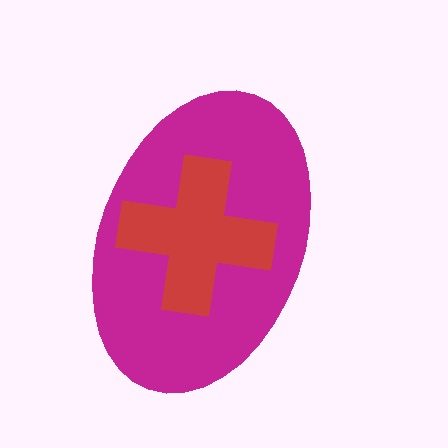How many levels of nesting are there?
2.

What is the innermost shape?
The red cross.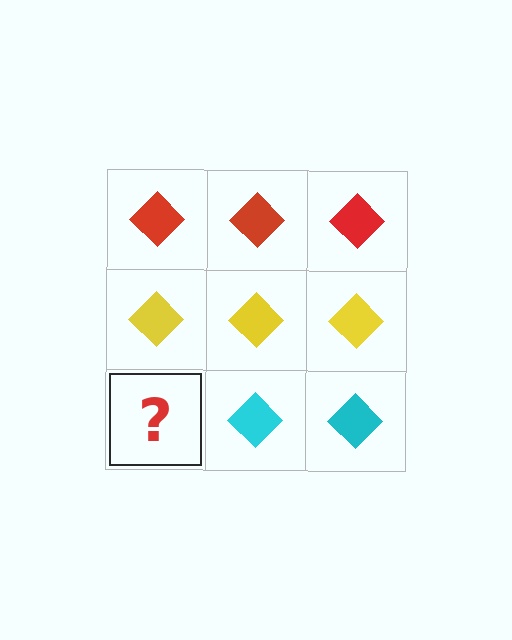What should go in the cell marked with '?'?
The missing cell should contain a cyan diamond.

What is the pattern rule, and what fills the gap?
The rule is that each row has a consistent color. The gap should be filled with a cyan diamond.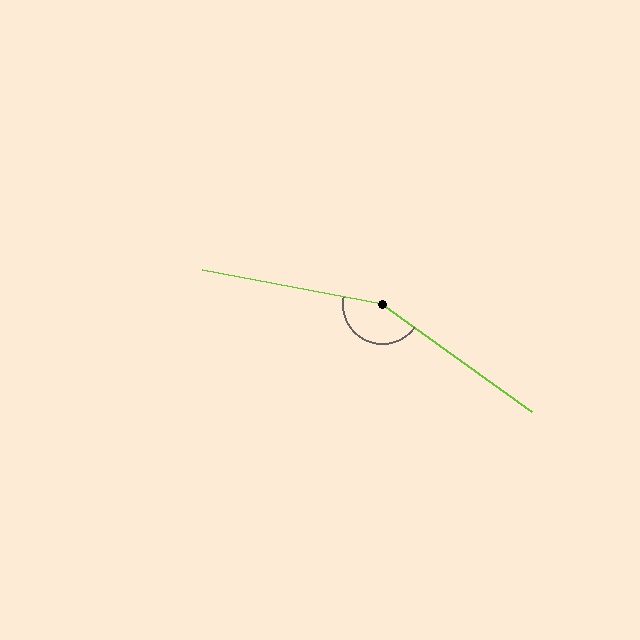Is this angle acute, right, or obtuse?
It is obtuse.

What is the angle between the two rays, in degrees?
Approximately 155 degrees.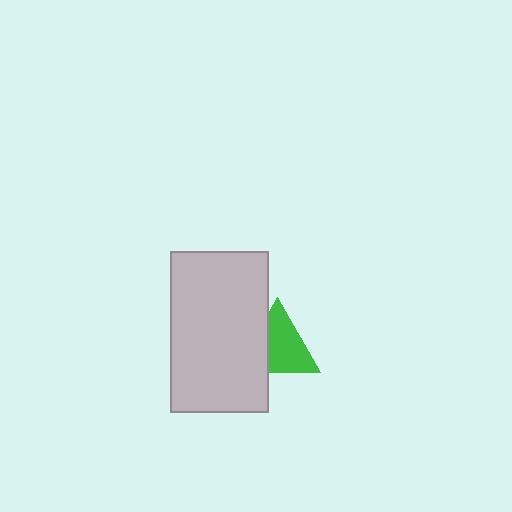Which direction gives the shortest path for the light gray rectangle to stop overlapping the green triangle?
Moving left gives the shortest separation.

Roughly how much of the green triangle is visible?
Most of it is visible (roughly 67%).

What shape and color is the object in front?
The object in front is a light gray rectangle.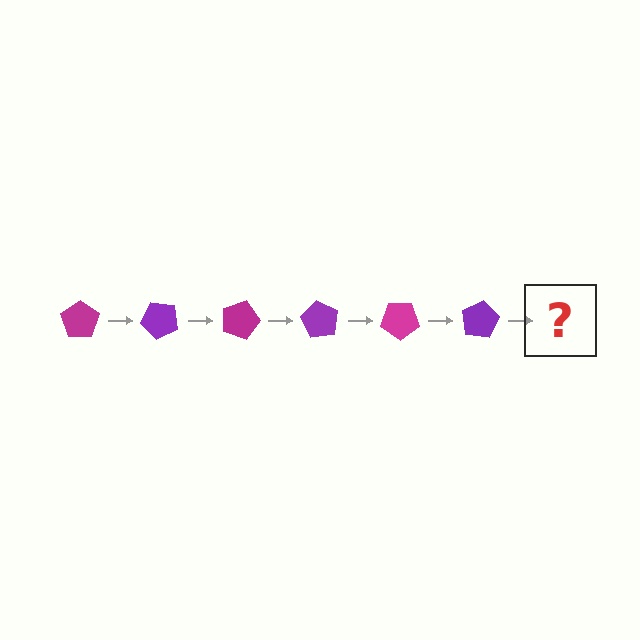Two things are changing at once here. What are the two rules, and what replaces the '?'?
The two rules are that it rotates 45 degrees each step and the color cycles through magenta and purple. The '?' should be a magenta pentagon, rotated 270 degrees from the start.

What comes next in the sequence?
The next element should be a magenta pentagon, rotated 270 degrees from the start.